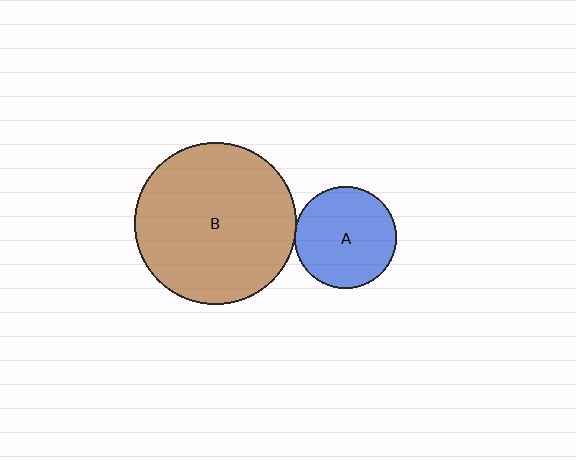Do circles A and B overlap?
Yes.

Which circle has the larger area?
Circle B (brown).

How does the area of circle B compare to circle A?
Approximately 2.5 times.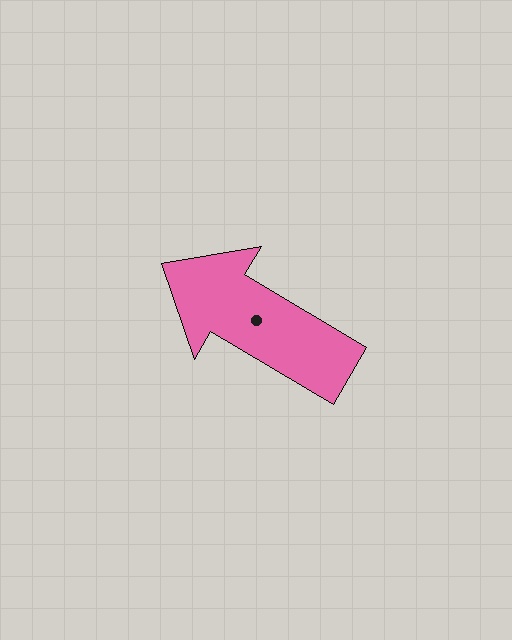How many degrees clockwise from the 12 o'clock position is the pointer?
Approximately 301 degrees.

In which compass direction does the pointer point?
Northwest.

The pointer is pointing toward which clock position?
Roughly 10 o'clock.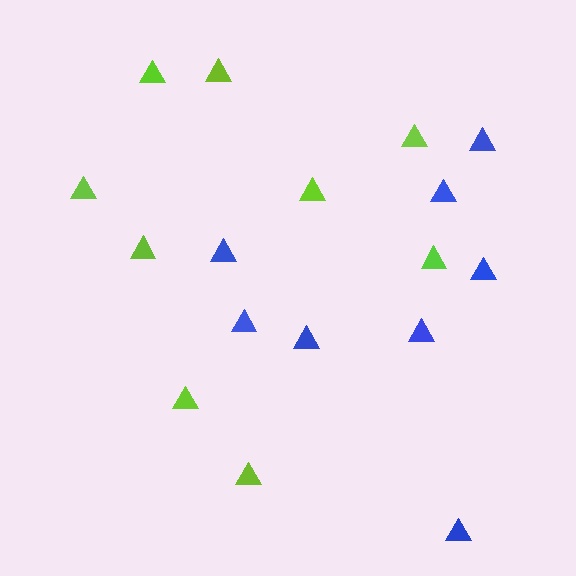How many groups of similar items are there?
There are 2 groups: one group of blue triangles (8) and one group of lime triangles (9).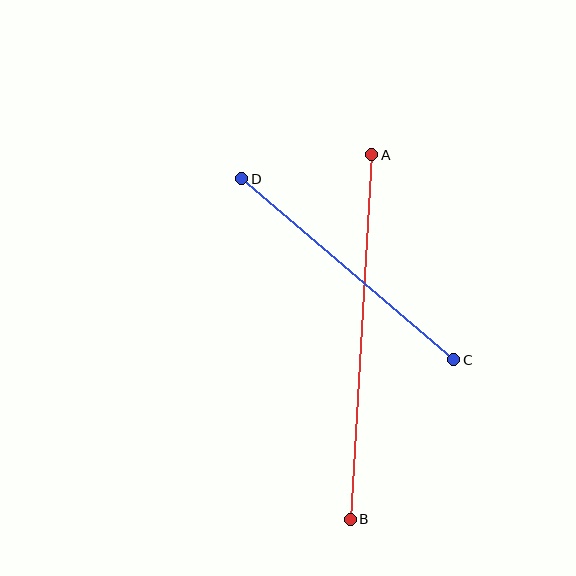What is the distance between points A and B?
The distance is approximately 365 pixels.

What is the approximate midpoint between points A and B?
The midpoint is at approximately (361, 337) pixels.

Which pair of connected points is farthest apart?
Points A and B are farthest apart.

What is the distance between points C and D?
The distance is approximately 279 pixels.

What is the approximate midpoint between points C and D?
The midpoint is at approximately (348, 269) pixels.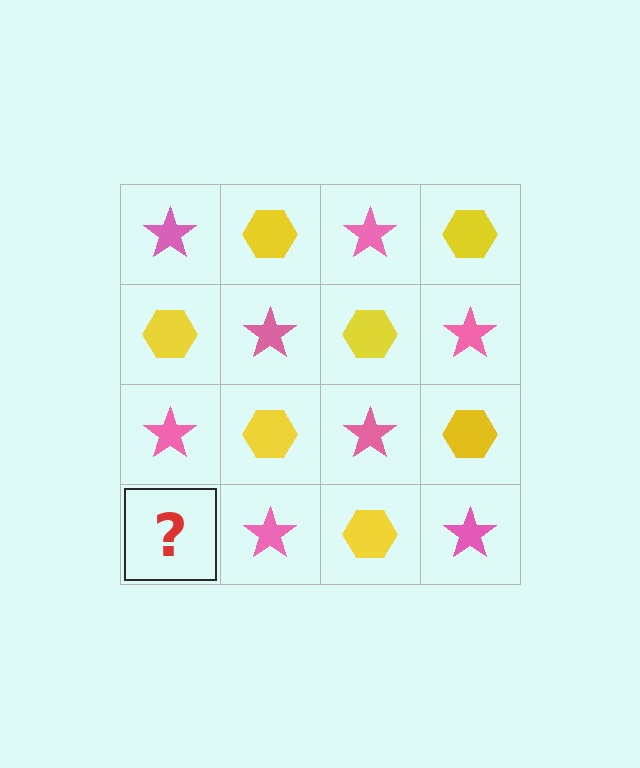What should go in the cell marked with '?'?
The missing cell should contain a yellow hexagon.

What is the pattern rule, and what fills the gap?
The rule is that it alternates pink star and yellow hexagon in a checkerboard pattern. The gap should be filled with a yellow hexagon.